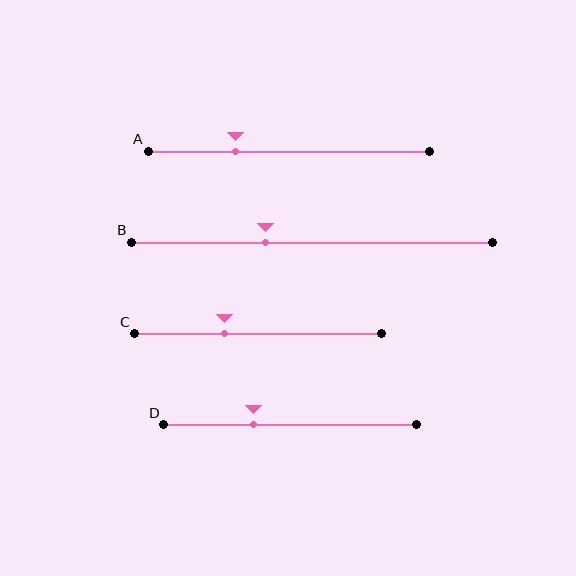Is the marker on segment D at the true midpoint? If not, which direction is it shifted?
No, the marker on segment D is shifted to the left by about 14% of the segment length.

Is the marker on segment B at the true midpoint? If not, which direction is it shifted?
No, the marker on segment B is shifted to the left by about 13% of the segment length.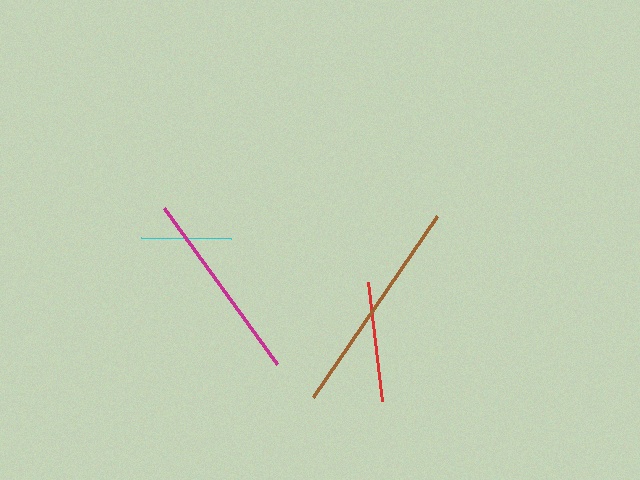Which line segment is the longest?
The brown line is the longest at approximately 219 pixels.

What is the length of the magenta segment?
The magenta segment is approximately 193 pixels long.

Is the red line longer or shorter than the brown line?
The brown line is longer than the red line.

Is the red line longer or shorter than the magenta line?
The magenta line is longer than the red line.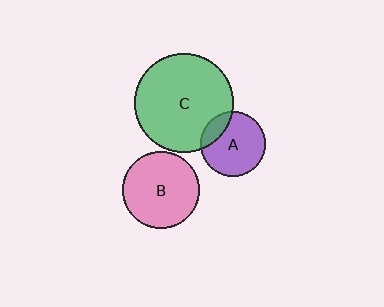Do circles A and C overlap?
Yes.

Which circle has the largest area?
Circle C (green).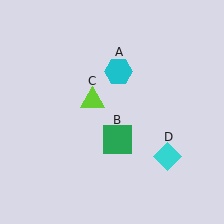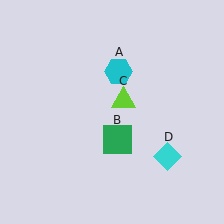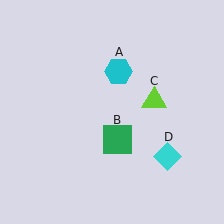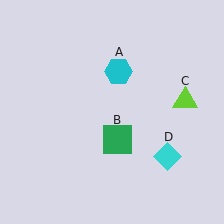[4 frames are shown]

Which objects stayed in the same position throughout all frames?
Cyan hexagon (object A) and green square (object B) and cyan diamond (object D) remained stationary.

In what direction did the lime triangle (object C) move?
The lime triangle (object C) moved right.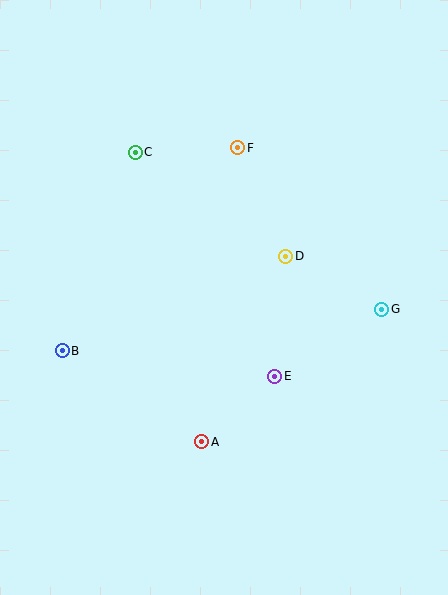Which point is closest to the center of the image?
Point D at (286, 256) is closest to the center.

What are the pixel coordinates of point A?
Point A is at (202, 442).